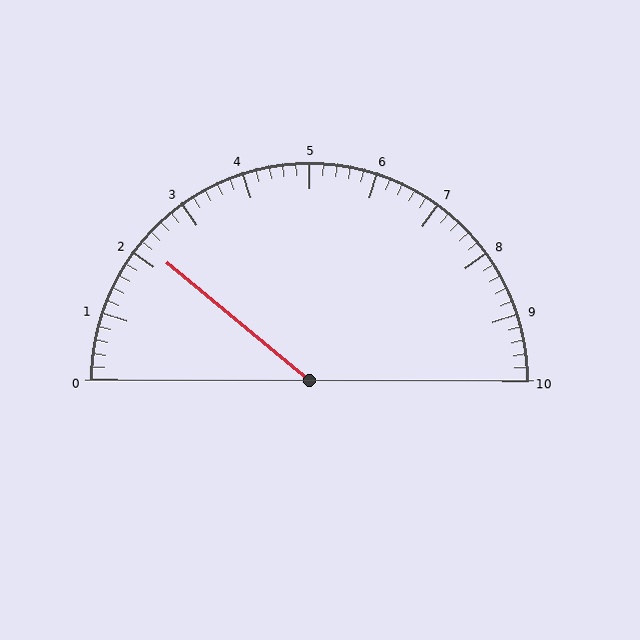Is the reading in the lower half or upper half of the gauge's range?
The reading is in the lower half of the range (0 to 10).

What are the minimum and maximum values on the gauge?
The gauge ranges from 0 to 10.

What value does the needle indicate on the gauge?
The needle indicates approximately 2.2.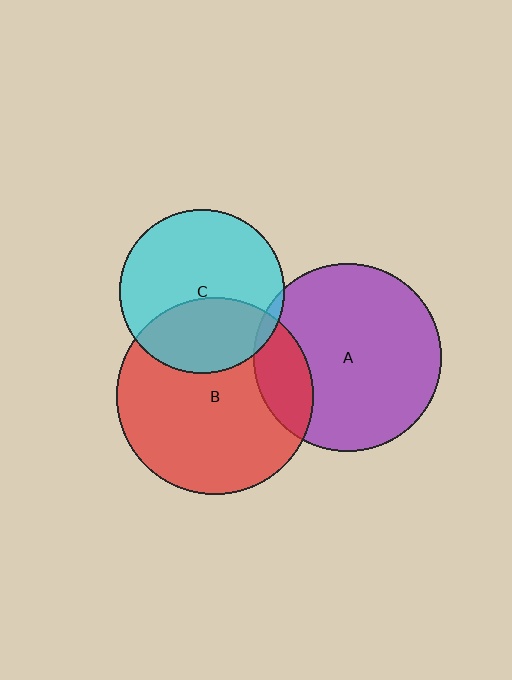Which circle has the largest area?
Circle B (red).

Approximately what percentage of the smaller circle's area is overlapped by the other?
Approximately 20%.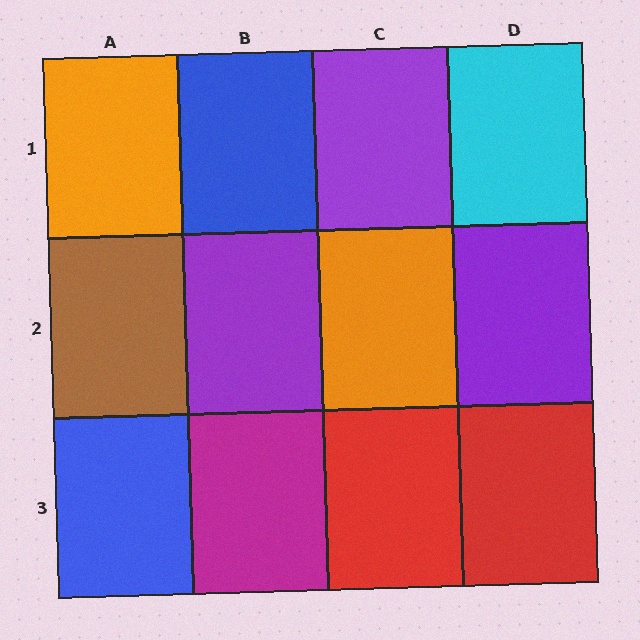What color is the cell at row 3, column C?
Red.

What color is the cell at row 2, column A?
Brown.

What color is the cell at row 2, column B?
Purple.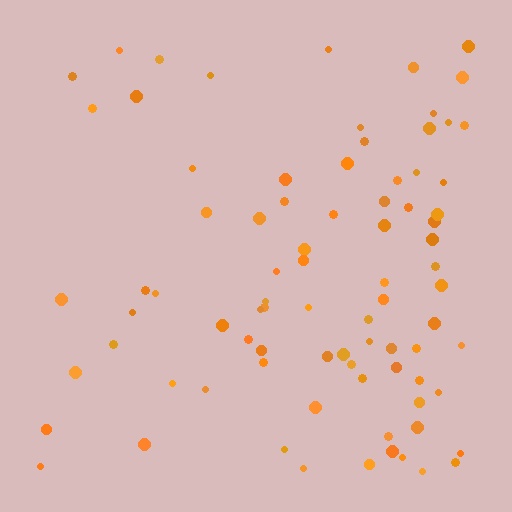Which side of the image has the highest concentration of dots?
The right.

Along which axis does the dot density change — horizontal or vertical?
Horizontal.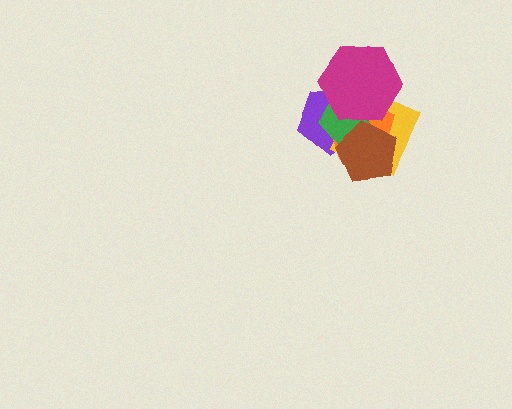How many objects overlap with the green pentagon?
5 objects overlap with the green pentagon.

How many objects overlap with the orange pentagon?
5 objects overlap with the orange pentagon.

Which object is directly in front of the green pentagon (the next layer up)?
The brown pentagon is directly in front of the green pentagon.